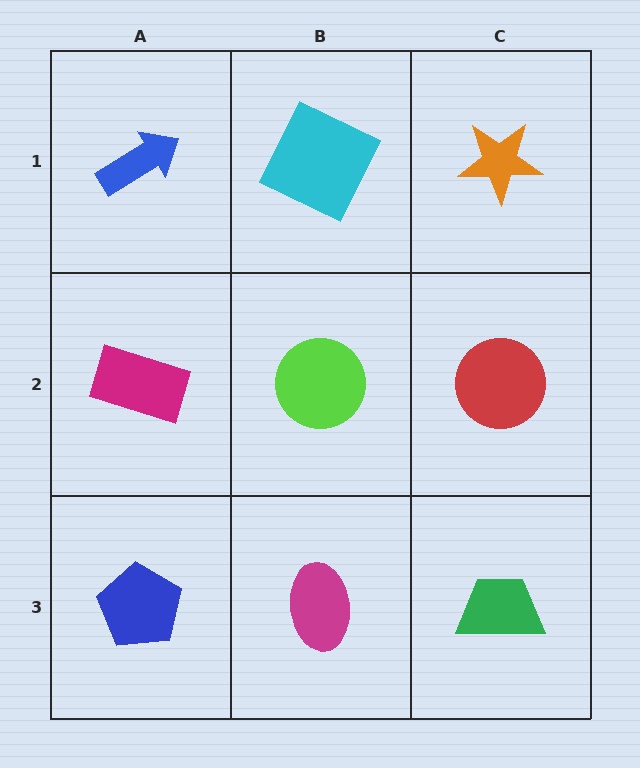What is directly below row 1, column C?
A red circle.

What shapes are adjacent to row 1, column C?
A red circle (row 2, column C), a cyan square (row 1, column B).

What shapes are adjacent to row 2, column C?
An orange star (row 1, column C), a green trapezoid (row 3, column C), a lime circle (row 2, column B).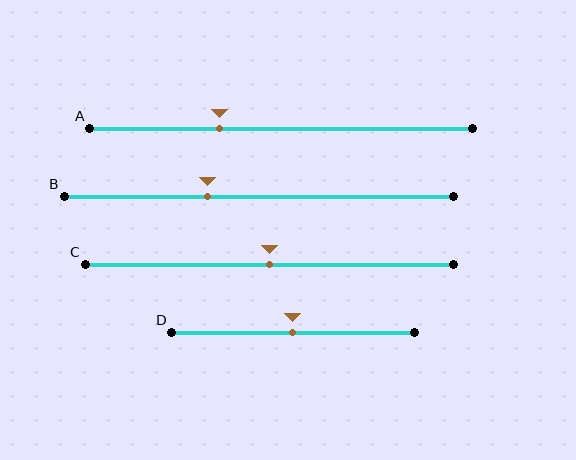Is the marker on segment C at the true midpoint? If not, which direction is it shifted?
Yes, the marker on segment C is at the true midpoint.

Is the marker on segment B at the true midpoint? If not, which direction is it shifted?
No, the marker on segment B is shifted to the left by about 13% of the segment length.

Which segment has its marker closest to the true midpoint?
Segment C has its marker closest to the true midpoint.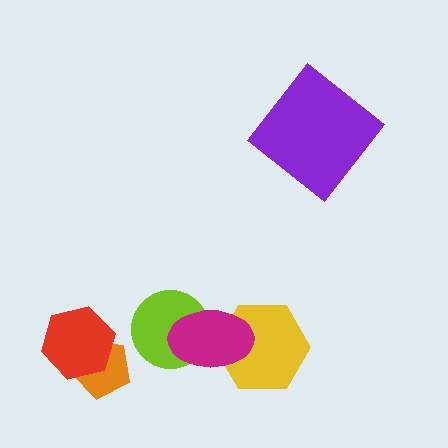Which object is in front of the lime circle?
The magenta ellipse is in front of the lime circle.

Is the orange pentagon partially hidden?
Yes, it is partially covered by another shape.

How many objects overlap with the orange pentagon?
1 object overlaps with the orange pentagon.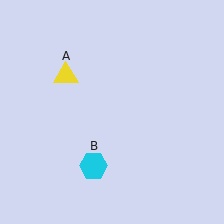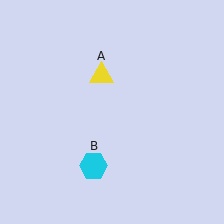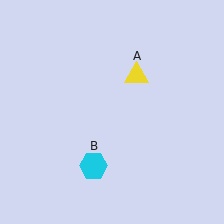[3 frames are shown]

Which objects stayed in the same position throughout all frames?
Cyan hexagon (object B) remained stationary.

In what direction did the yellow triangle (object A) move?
The yellow triangle (object A) moved right.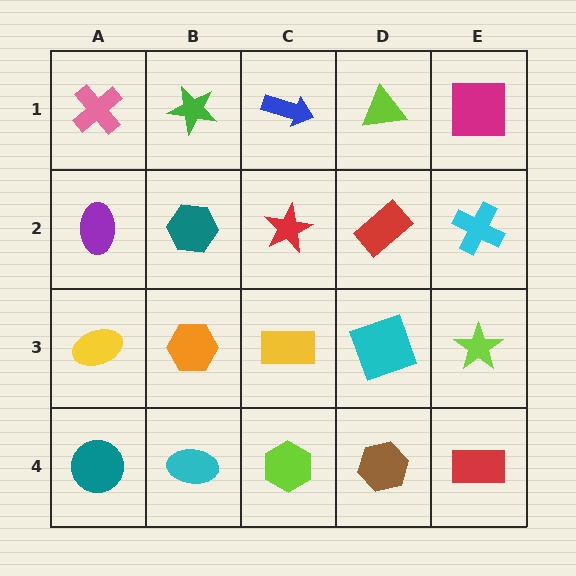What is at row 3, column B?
An orange hexagon.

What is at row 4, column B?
A cyan ellipse.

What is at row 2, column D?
A red rectangle.